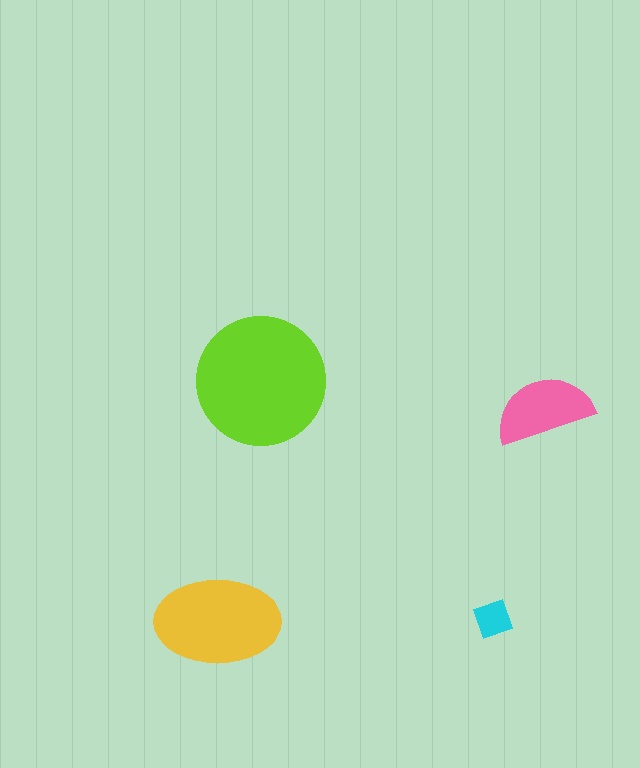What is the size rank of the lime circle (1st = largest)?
1st.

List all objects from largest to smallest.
The lime circle, the yellow ellipse, the pink semicircle, the cyan diamond.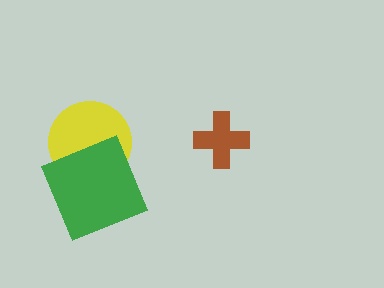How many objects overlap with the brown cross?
0 objects overlap with the brown cross.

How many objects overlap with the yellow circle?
1 object overlaps with the yellow circle.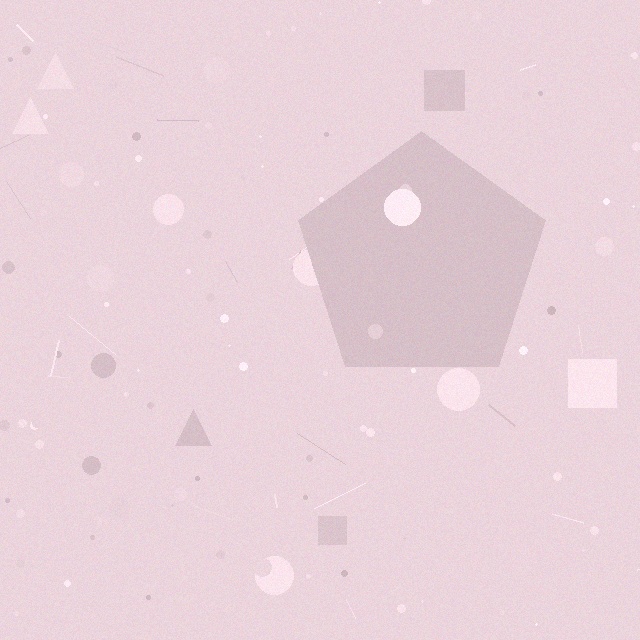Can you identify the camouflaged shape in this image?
The camouflaged shape is a pentagon.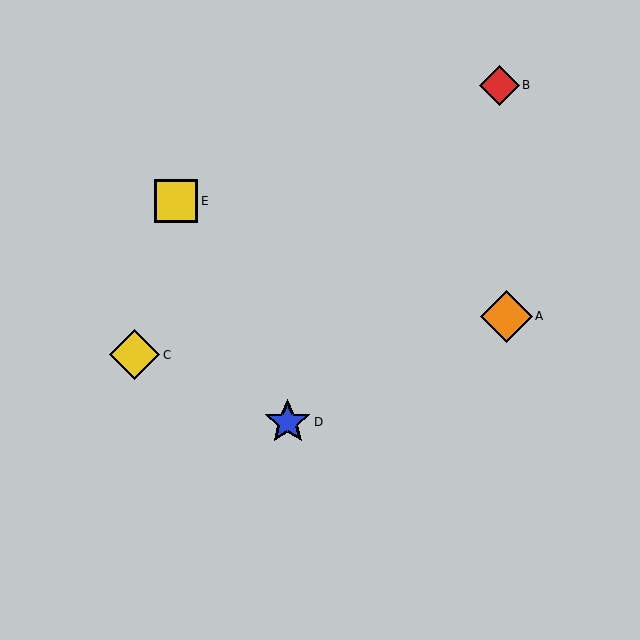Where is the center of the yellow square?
The center of the yellow square is at (176, 201).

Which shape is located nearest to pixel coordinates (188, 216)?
The yellow square (labeled E) at (176, 201) is nearest to that location.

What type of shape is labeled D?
Shape D is a blue star.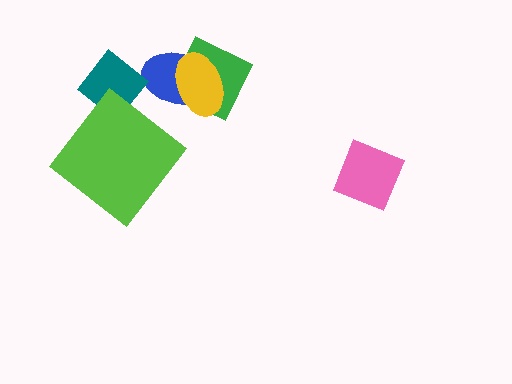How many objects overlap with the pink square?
0 objects overlap with the pink square.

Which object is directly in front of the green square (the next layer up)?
The blue ellipse is directly in front of the green square.